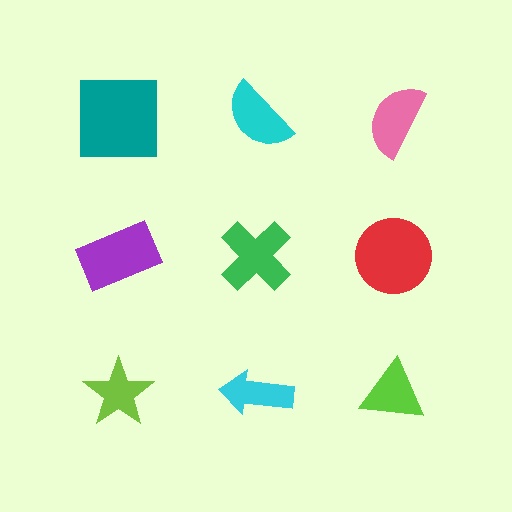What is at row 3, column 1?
A lime star.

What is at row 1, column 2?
A cyan semicircle.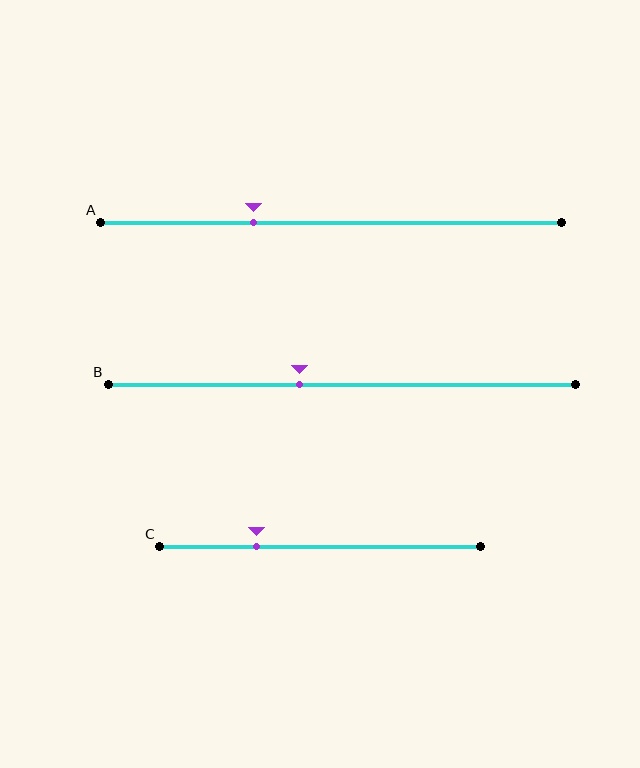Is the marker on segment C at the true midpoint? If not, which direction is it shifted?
No, the marker on segment C is shifted to the left by about 20% of the segment length.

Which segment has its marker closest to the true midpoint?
Segment B has its marker closest to the true midpoint.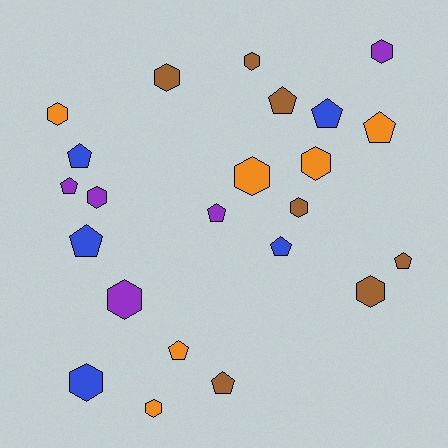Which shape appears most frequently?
Hexagon, with 12 objects.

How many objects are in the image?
There are 23 objects.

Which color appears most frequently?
Brown, with 7 objects.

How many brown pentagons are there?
There are 3 brown pentagons.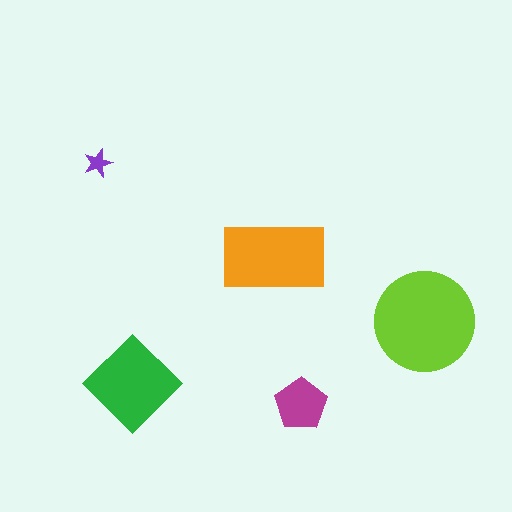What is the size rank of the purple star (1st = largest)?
5th.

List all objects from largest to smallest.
The lime circle, the orange rectangle, the green diamond, the magenta pentagon, the purple star.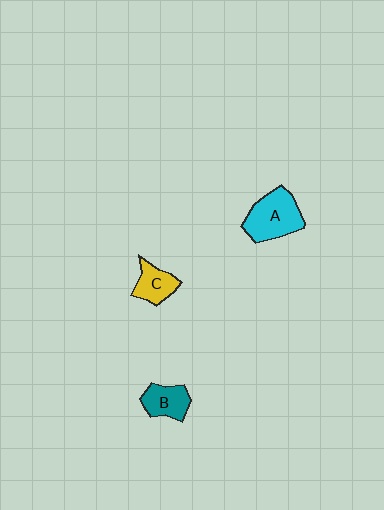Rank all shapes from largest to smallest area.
From largest to smallest: A (cyan), B (teal), C (yellow).